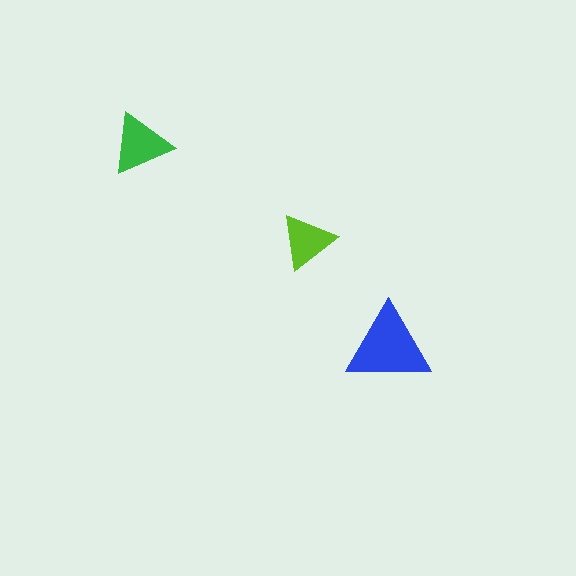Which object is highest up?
The green triangle is topmost.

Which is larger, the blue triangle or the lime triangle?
The blue one.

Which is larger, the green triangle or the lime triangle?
The green one.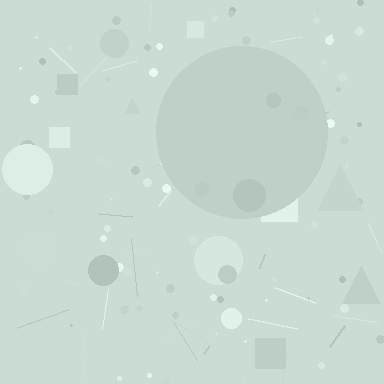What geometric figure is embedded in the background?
A circle is embedded in the background.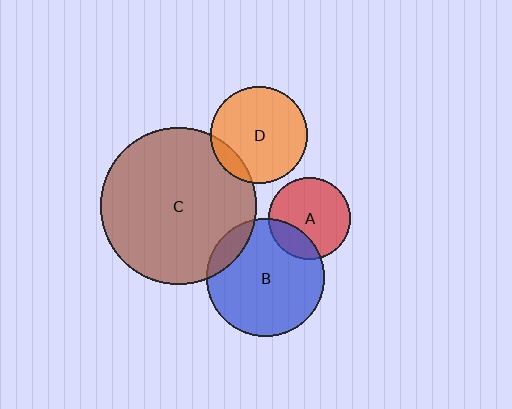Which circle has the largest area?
Circle C (brown).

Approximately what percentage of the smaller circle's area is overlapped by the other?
Approximately 10%.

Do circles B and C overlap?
Yes.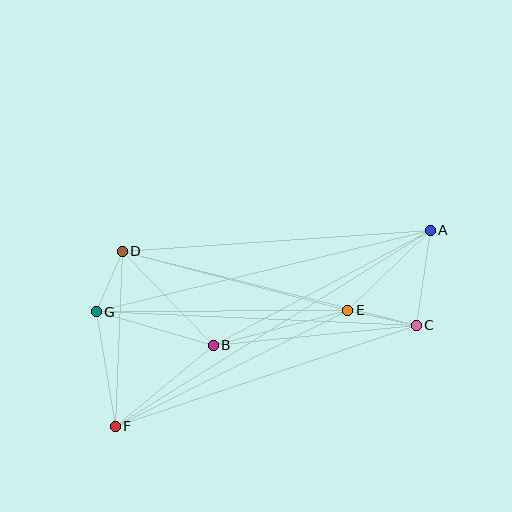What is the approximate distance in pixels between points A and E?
The distance between A and E is approximately 115 pixels.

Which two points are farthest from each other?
Points A and F are farthest from each other.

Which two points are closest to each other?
Points D and G are closest to each other.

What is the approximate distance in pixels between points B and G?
The distance between B and G is approximately 121 pixels.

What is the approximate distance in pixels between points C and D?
The distance between C and D is approximately 303 pixels.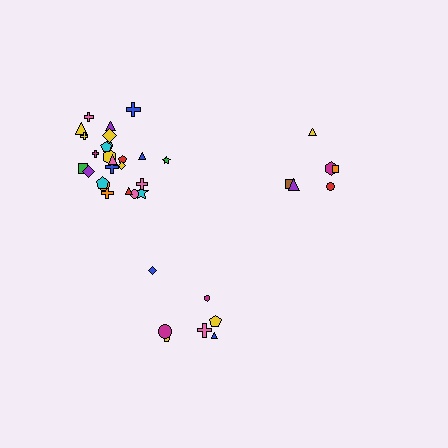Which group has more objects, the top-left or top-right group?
The top-left group.